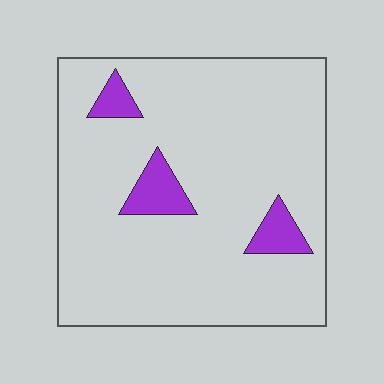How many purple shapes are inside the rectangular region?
3.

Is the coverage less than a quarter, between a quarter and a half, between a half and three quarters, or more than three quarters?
Less than a quarter.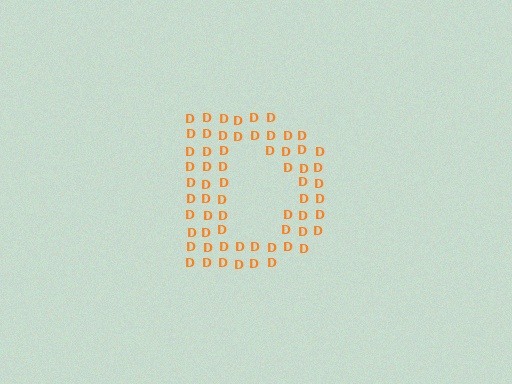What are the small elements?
The small elements are letter D's.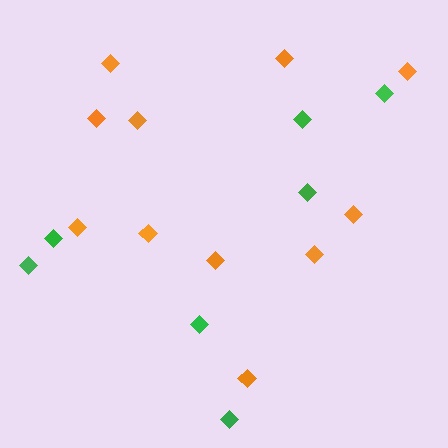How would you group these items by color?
There are 2 groups: one group of green diamonds (7) and one group of orange diamonds (11).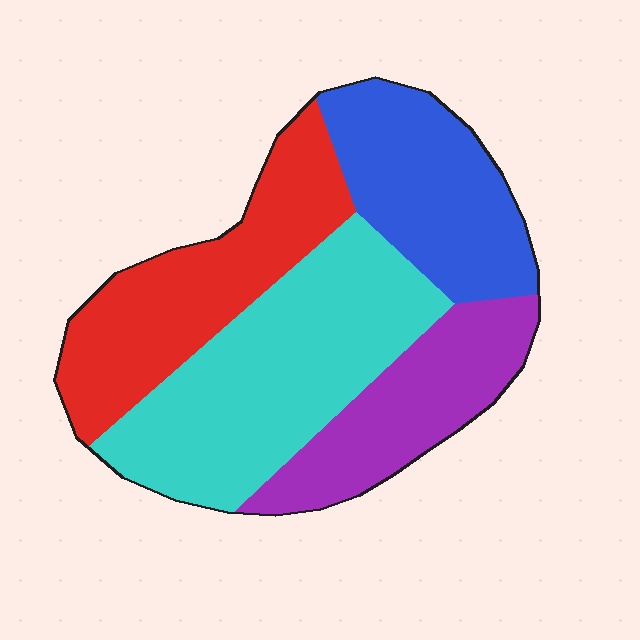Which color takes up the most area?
Cyan, at roughly 35%.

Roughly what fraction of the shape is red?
Red covers 25% of the shape.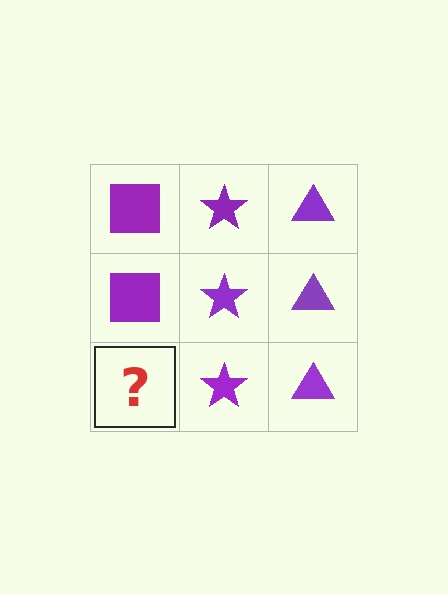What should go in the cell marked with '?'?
The missing cell should contain a purple square.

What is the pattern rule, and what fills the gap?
The rule is that each column has a consistent shape. The gap should be filled with a purple square.